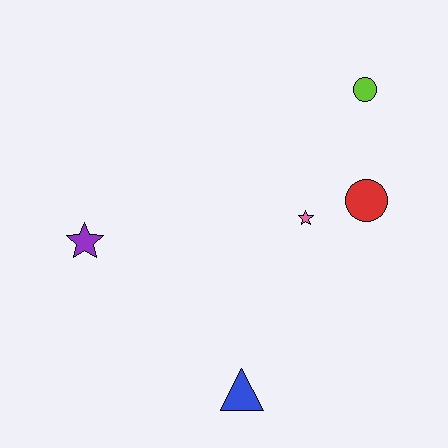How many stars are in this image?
There are 2 stars.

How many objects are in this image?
There are 5 objects.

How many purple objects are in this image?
There is 1 purple object.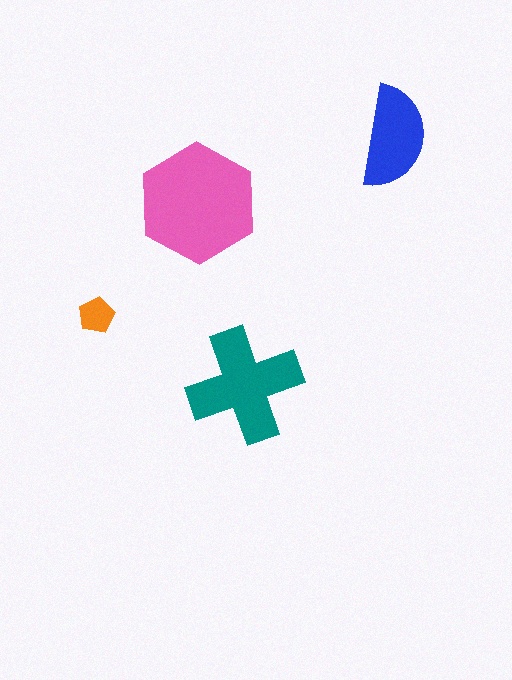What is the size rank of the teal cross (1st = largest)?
2nd.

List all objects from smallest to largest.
The orange pentagon, the blue semicircle, the teal cross, the pink hexagon.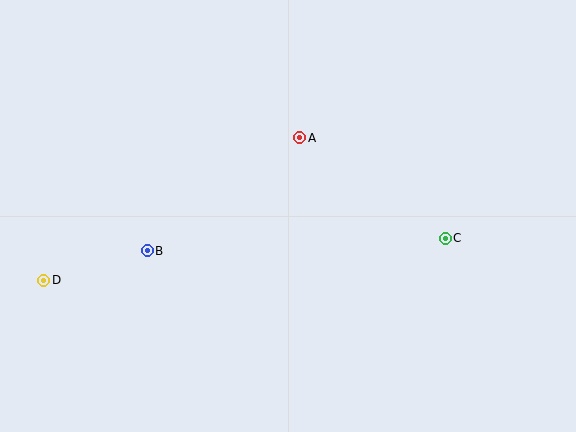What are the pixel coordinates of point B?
Point B is at (147, 251).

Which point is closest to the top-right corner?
Point C is closest to the top-right corner.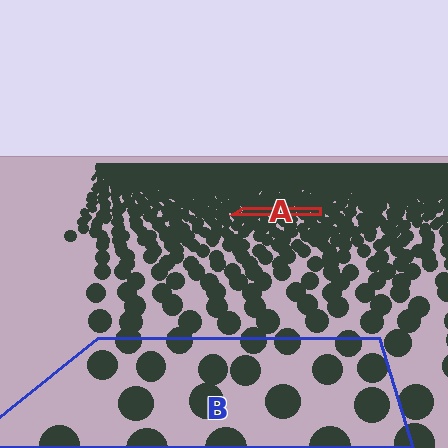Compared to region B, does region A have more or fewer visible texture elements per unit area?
Region A has more texture elements per unit area — they are packed more densely because it is farther away.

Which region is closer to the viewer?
Region B is closer. The texture elements there are larger and more spread out.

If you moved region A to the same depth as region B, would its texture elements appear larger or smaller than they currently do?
They would appear larger. At a closer depth, the same texture elements are projected at a bigger on-screen size.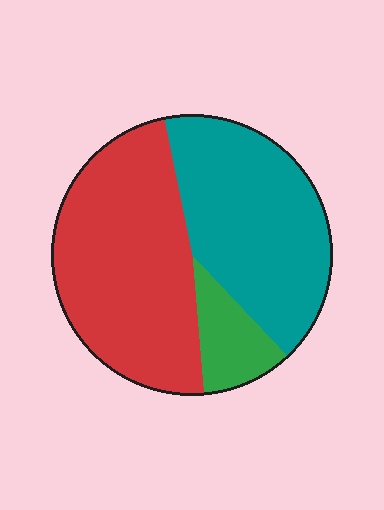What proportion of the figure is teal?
Teal covers roughly 40% of the figure.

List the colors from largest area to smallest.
From largest to smallest: red, teal, green.